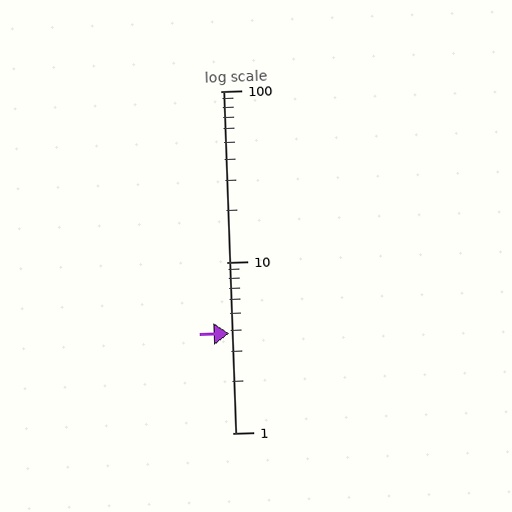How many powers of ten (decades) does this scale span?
The scale spans 2 decades, from 1 to 100.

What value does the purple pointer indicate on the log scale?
The pointer indicates approximately 3.8.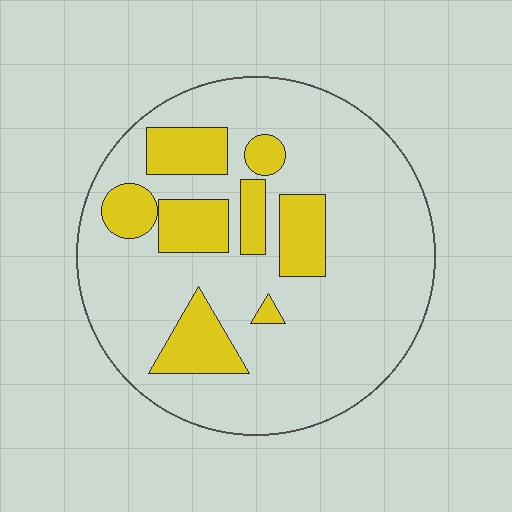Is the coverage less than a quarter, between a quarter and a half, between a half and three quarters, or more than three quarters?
Less than a quarter.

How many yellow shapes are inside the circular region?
8.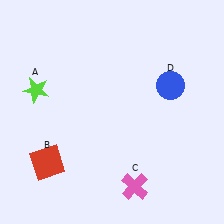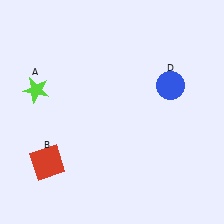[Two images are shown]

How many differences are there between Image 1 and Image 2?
There is 1 difference between the two images.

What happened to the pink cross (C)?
The pink cross (C) was removed in Image 2. It was in the bottom-right area of Image 1.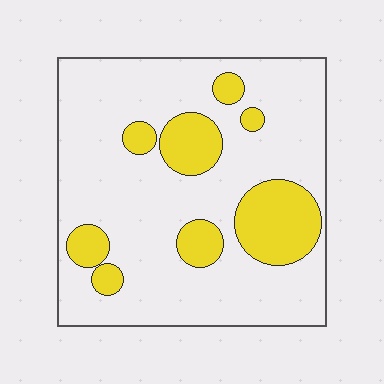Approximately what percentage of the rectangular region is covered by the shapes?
Approximately 20%.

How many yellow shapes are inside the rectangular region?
8.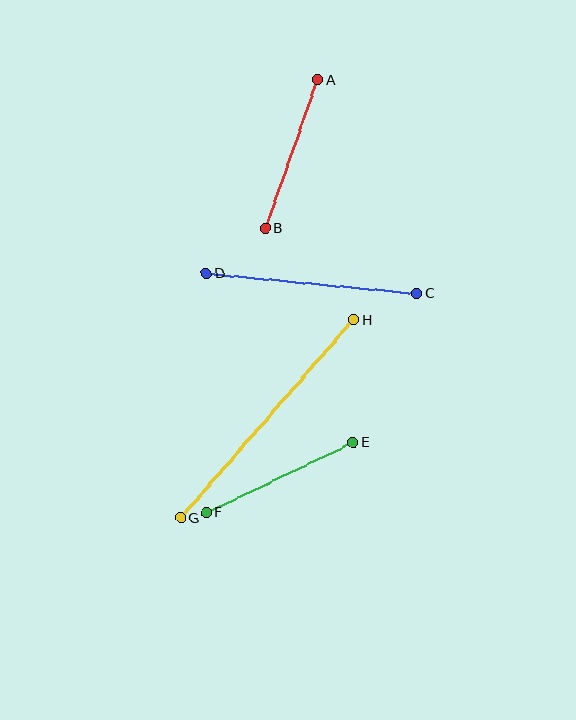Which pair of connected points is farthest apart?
Points G and H are farthest apart.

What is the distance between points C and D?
The distance is approximately 212 pixels.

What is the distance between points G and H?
The distance is approximately 263 pixels.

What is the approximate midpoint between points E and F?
The midpoint is at approximately (280, 478) pixels.